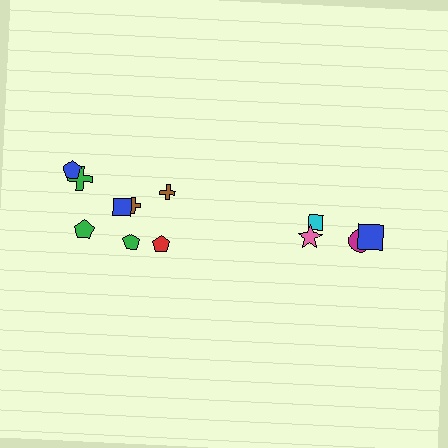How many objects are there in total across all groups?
There are 12 objects.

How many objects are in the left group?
There are 8 objects.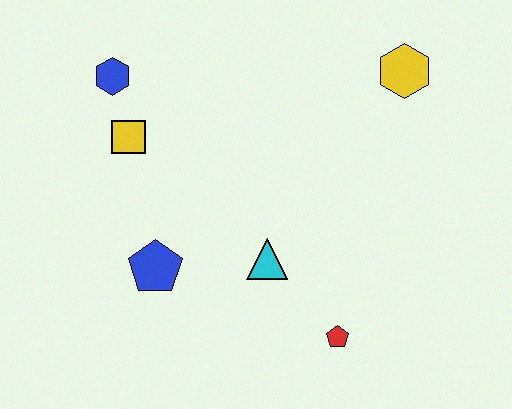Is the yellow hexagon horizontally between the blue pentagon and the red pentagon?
No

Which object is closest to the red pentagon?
The cyan triangle is closest to the red pentagon.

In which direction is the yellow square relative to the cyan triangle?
The yellow square is to the left of the cyan triangle.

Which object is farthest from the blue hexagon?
The red pentagon is farthest from the blue hexagon.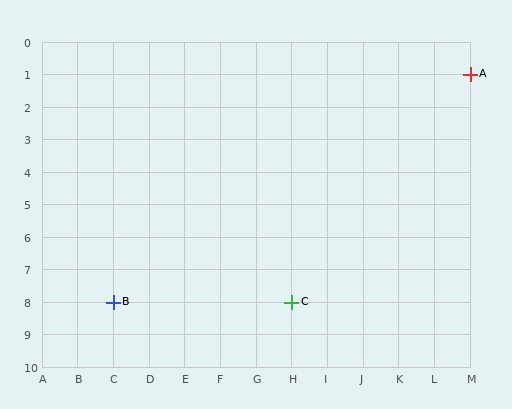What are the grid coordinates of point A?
Point A is at grid coordinates (M, 1).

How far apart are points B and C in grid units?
Points B and C are 5 columns apart.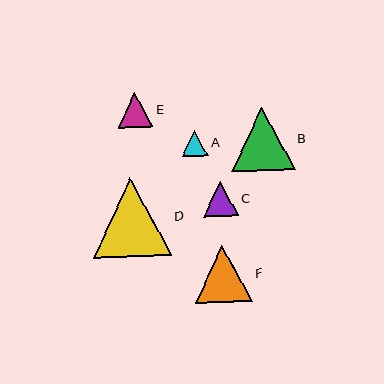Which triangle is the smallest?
Triangle A is the smallest with a size of approximately 26 pixels.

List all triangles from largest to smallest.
From largest to smallest: D, B, F, E, C, A.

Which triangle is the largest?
Triangle D is the largest with a size of approximately 79 pixels.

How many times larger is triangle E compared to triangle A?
Triangle E is approximately 1.4 times the size of triangle A.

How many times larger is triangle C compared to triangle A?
Triangle C is approximately 1.4 times the size of triangle A.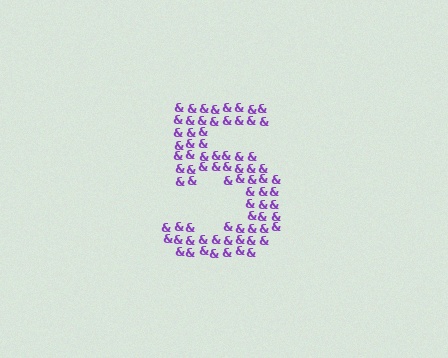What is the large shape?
The large shape is the digit 5.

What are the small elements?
The small elements are ampersands.